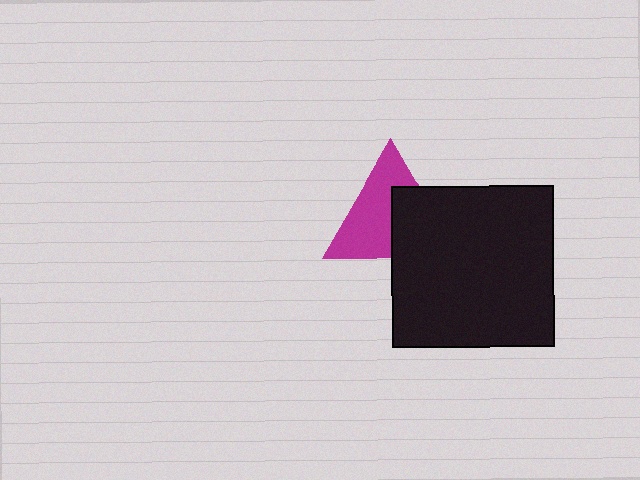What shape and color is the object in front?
The object in front is a black square.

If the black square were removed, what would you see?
You would see the complete magenta triangle.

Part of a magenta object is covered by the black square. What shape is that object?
It is a triangle.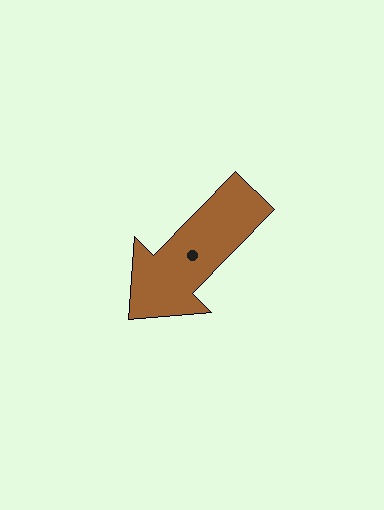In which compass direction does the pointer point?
Southwest.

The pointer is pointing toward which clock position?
Roughly 7 o'clock.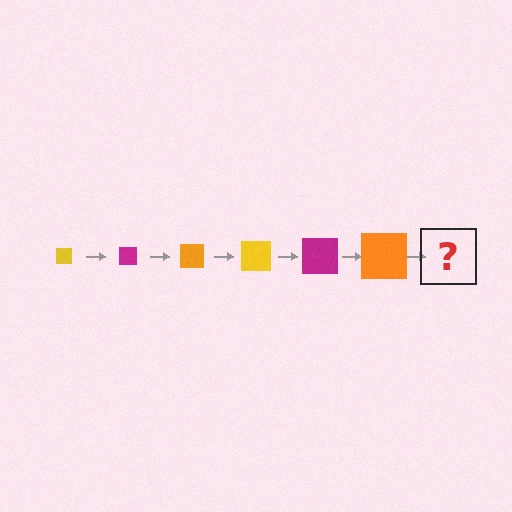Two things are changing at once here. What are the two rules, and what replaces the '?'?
The two rules are that the square grows larger each step and the color cycles through yellow, magenta, and orange. The '?' should be a yellow square, larger than the previous one.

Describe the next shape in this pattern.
It should be a yellow square, larger than the previous one.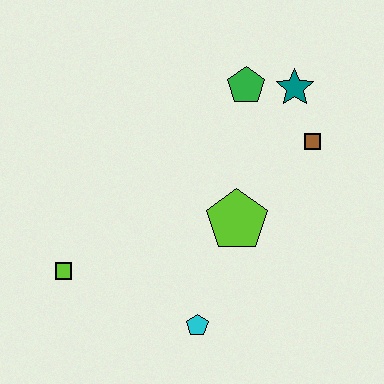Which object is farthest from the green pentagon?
The lime square is farthest from the green pentagon.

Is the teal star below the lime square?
No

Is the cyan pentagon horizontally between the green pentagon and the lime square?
Yes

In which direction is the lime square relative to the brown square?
The lime square is to the left of the brown square.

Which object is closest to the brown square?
The teal star is closest to the brown square.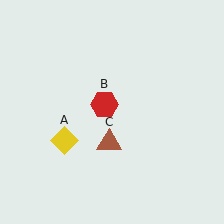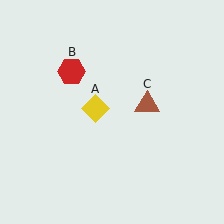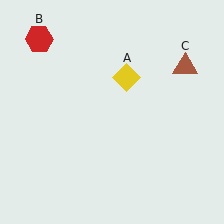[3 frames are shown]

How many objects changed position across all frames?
3 objects changed position: yellow diamond (object A), red hexagon (object B), brown triangle (object C).